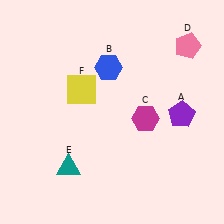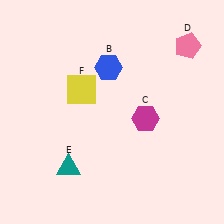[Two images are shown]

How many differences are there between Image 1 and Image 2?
There is 1 difference between the two images.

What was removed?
The purple pentagon (A) was removed in Image 2.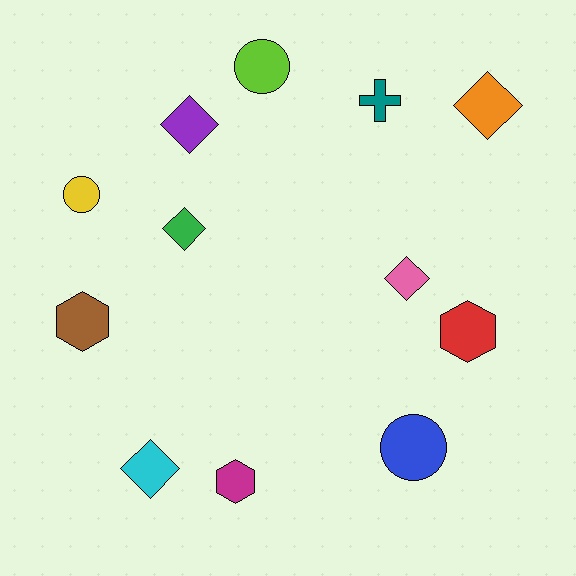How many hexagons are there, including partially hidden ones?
There are 3 hexagons.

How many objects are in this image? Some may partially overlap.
There are 12 objects.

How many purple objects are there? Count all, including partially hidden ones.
There is 1 purple object.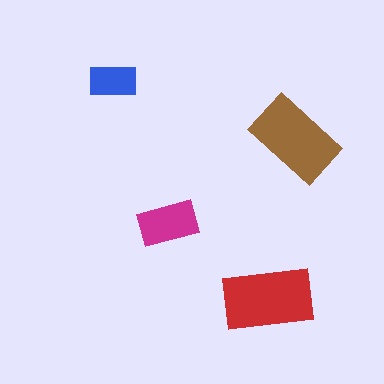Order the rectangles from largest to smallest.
the red one, the brown one, the magenta one, the blue one.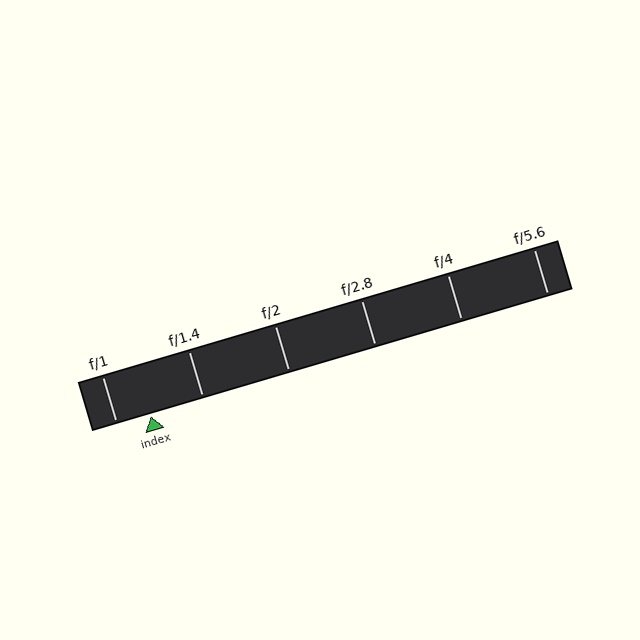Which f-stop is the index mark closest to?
The index mark is closest to f/1.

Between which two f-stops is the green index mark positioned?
The index mark is between f/1 and f/1.4.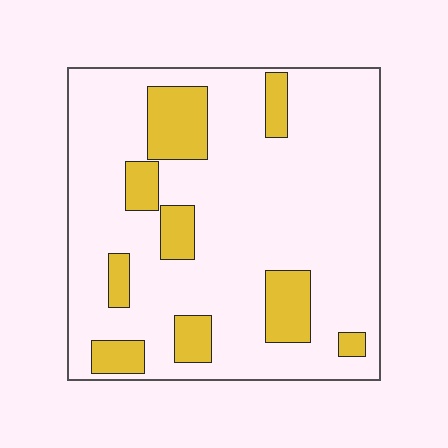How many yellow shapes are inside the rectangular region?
9.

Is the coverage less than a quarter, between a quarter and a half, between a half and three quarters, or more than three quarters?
Less than a quarter.